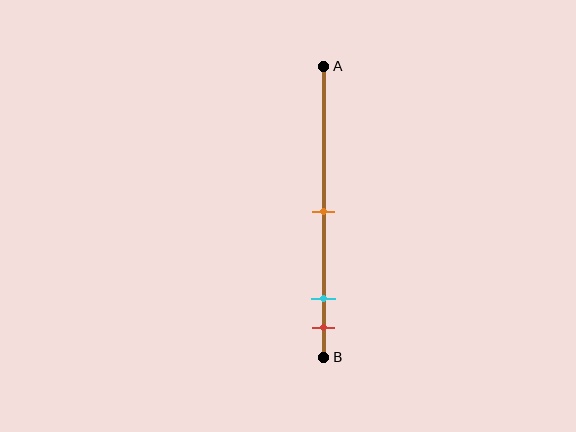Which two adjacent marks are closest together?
The cyan and red marks are the closest adjacent pair.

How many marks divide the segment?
There are 3 marks dividing the segment.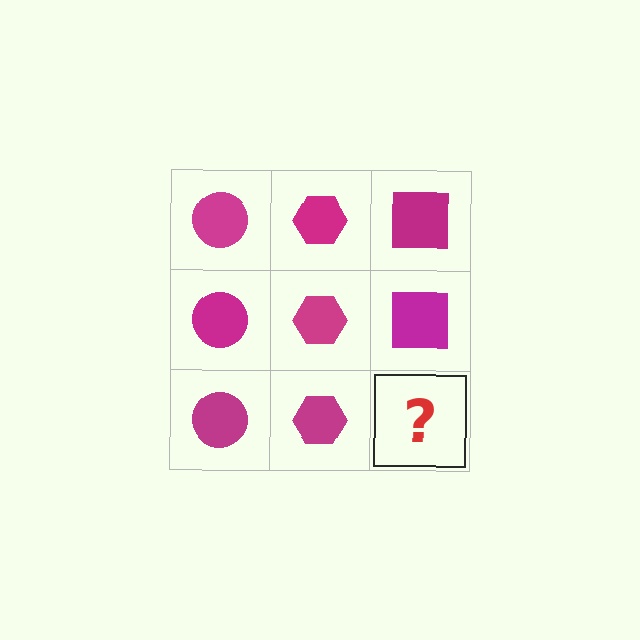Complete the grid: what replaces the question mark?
The question mark should be replaced with a magenta square.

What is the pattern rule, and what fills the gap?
The rule is that each column has a consistent shape. The gap should be filled with a magenta square.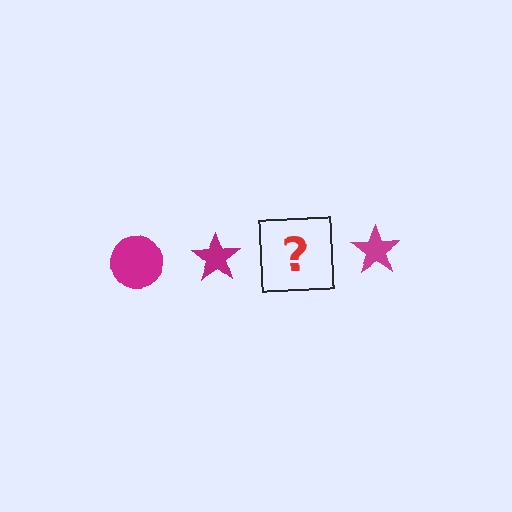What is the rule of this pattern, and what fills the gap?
The rule is that the pattern cycles through circle, star shapes in magenta. The gap should be filled with a magenta circle.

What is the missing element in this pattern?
The missing element is a magenta circle.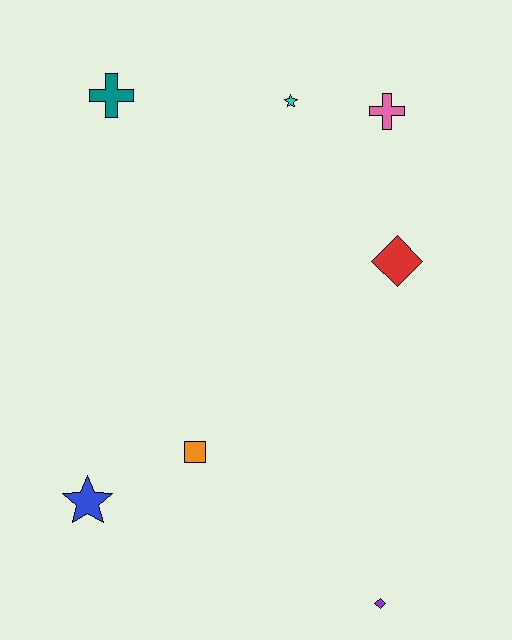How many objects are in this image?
There are 7 objects.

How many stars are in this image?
There are 2 stars.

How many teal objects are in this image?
There is 1 teal object.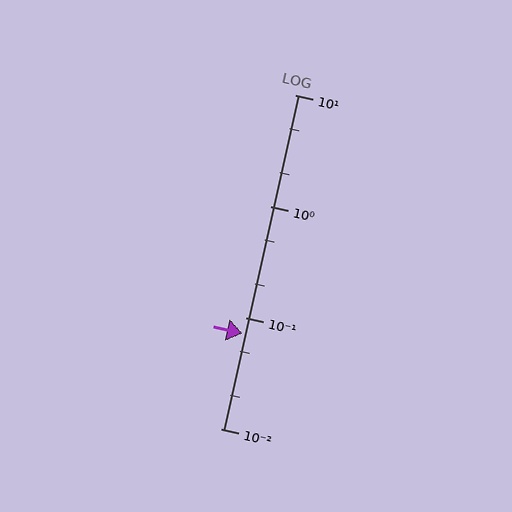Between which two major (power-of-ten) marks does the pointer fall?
The pointer is between 0.01 and 0.1.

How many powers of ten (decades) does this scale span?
The scale spans 3 decades, from 0.01 to 10.